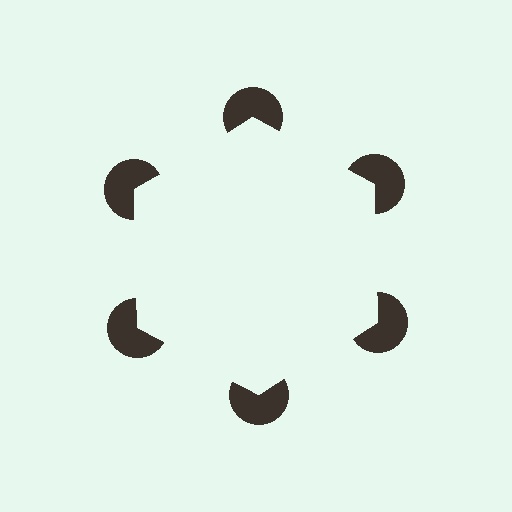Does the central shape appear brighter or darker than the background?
It typically appears slightly brighter than the background, even though no actual brightness change is drawn.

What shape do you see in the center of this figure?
An illusory hexagon — its edges are inferred from the aligned wedge cuts in the pac-man discs, not physically drawn.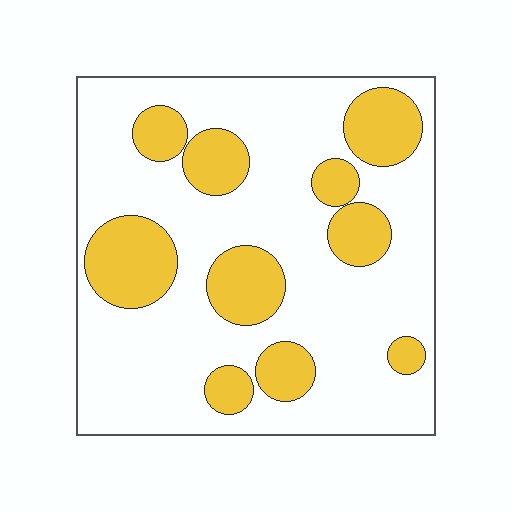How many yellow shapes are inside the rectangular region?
10.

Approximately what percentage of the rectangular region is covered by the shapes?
Approximately 25%.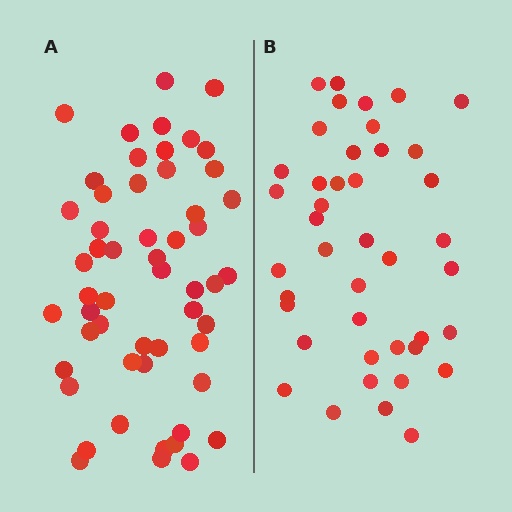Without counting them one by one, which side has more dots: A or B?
Region A (the left region) has more dots.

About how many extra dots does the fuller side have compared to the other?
Region A has roughly 12 or so more dots than region B.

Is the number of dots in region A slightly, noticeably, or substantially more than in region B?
Region A has noticeably more, but not dramatically so. The ratio is roughly 1.3 to 1.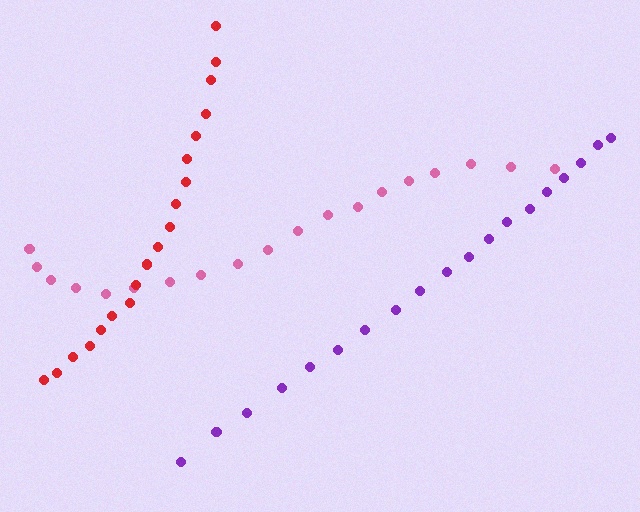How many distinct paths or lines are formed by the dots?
There are 3 distinct paths.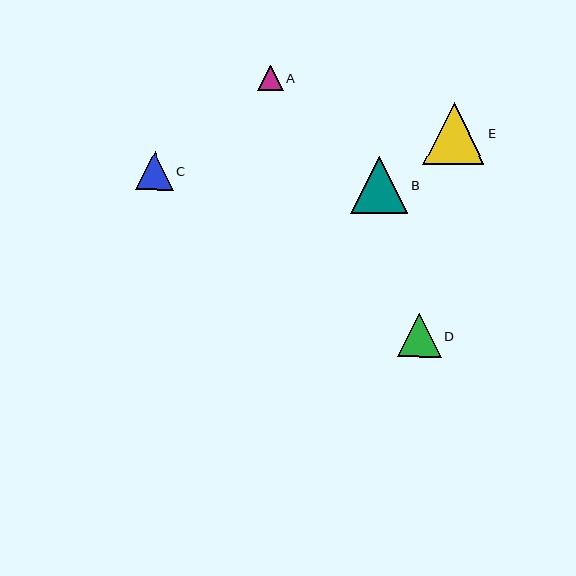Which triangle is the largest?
Triangle E is the largest with a size of approximately 61 pixels.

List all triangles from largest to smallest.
From largest to smallest: E, B, D, C, A.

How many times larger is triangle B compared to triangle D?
Triangle B is approximately 1.3 times the size of triangle D.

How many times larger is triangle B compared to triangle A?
Triangle B is approximately 2.2 times the size of triangle A.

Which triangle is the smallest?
Triangle A is the smallest with a size of approximately 26 pixels.